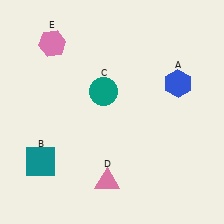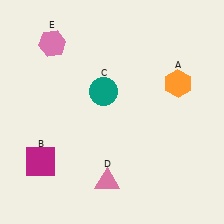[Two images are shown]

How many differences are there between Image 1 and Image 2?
There are 2 differences between the two images.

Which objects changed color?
A changed from blue to orange. B changed from teal to magenta.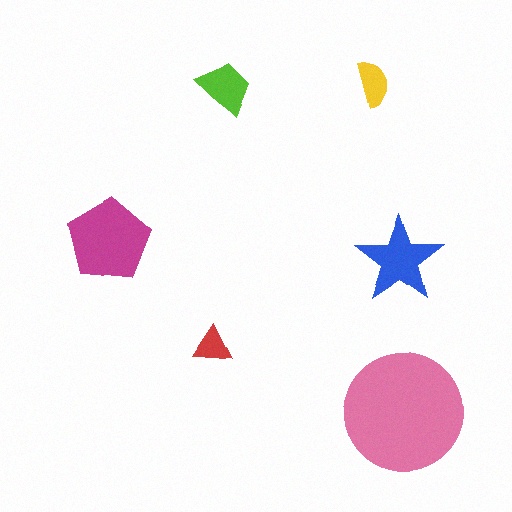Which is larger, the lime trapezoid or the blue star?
The blue star.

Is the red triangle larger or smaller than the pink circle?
Smaller.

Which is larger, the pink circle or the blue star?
The pink circle.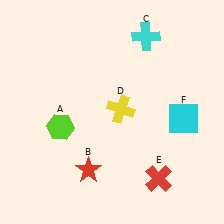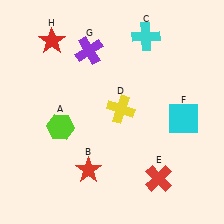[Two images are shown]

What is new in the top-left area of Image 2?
A purple cross (G) was added in the top-left area of Image 2.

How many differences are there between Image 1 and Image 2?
There are 2 differences between the two images.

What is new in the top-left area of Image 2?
A red star (H) was added in the top-left area of Image 2.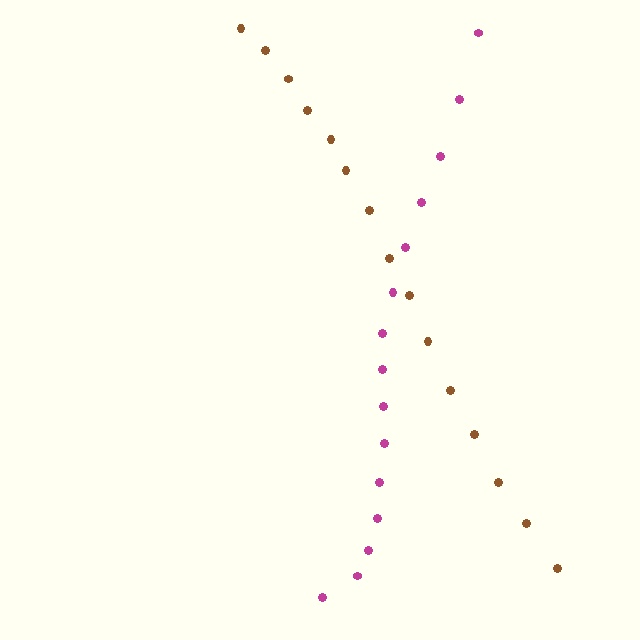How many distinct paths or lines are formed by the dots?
There are 2 distinct paths.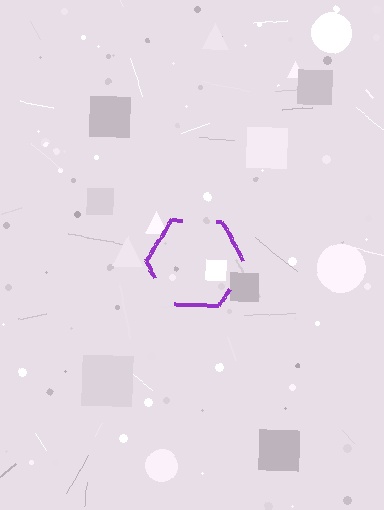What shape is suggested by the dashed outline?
The dashed outline suggests a hexagon.